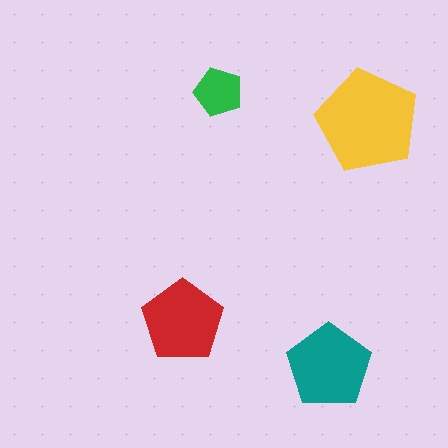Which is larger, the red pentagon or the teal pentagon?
The teal one.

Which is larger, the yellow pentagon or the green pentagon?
The yellow one.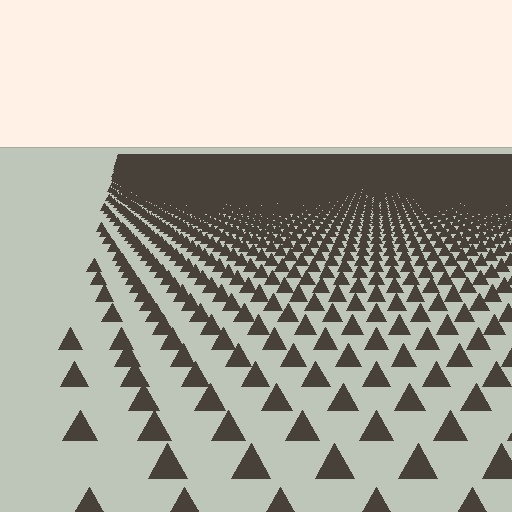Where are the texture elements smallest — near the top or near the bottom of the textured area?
Near the top.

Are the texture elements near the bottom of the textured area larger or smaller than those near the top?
Larger. Near the bottom, elements are closer to the viewer and appear at a bigger on-screen size.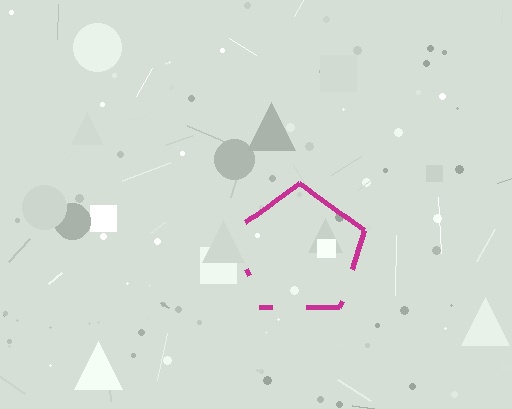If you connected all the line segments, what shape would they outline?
They would outline a pentagon.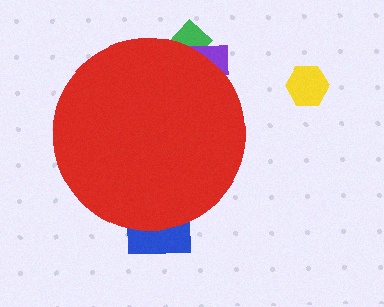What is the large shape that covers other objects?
A red circle.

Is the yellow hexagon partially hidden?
No, the yellow hexagon is fully visible.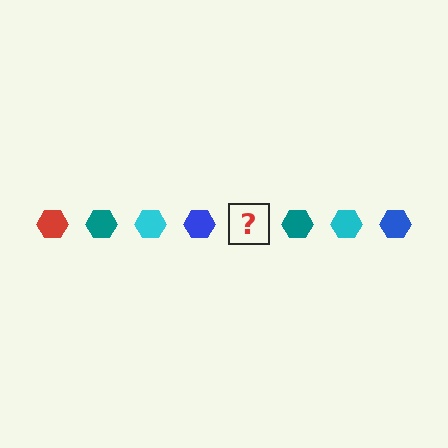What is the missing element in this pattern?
The missing element is a red hexagon.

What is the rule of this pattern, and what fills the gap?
The rule is that the pattern cycles through red, teal, cyan, blue hexagons. The gap should be filled with a red hexagon.